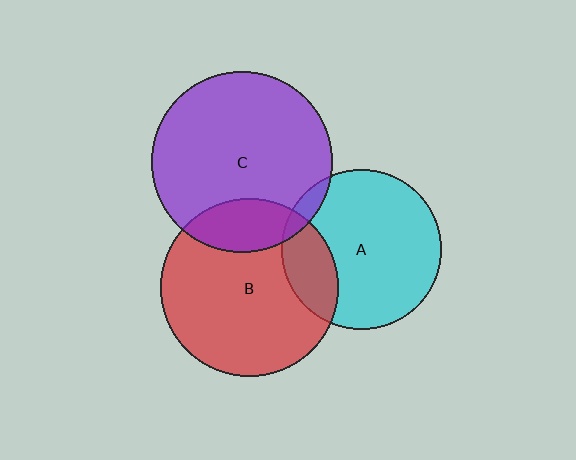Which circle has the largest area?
Circle C (purple).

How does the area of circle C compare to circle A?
Approximately 1.3 times.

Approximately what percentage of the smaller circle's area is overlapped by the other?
Approximately 20%.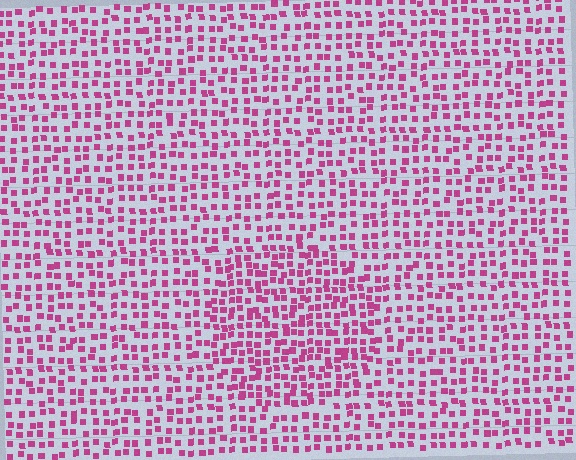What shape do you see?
I see a circle.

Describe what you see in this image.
The image contains small magenta elements arranged at two different densities. A circle-shaped region is visible where the elements are more densely packed than the surrounding area.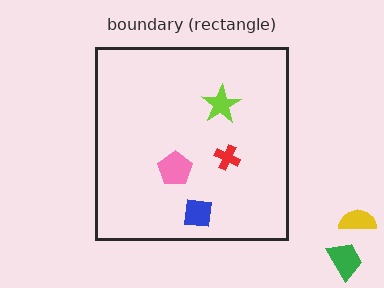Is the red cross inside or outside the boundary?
Inside.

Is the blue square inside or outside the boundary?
Inside.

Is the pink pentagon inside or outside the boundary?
Inside.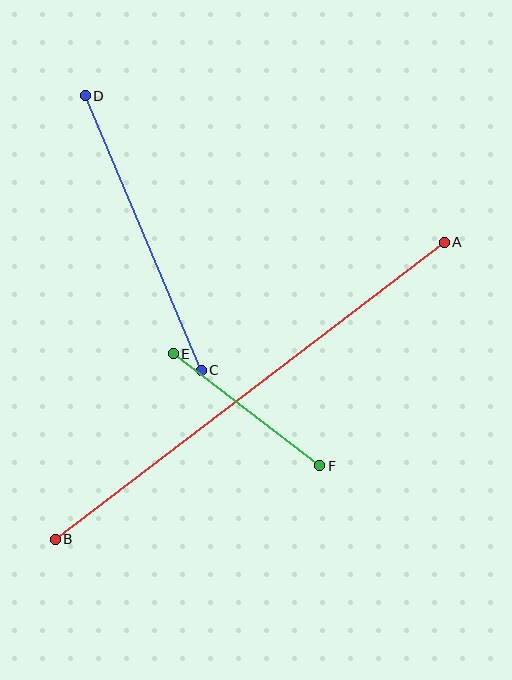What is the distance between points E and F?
The distance is approximately 185 pixels.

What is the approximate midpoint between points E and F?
The midpoint is at approximately (246, 410) pixels.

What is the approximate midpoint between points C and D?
The midpoint is at approximately (143, 233) pixels.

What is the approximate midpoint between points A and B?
The midpoint is at approximately (250, 391) pixels.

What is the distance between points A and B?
The distance is approximately 490 pixels.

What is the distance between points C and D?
The distance is approximately 298 pixels.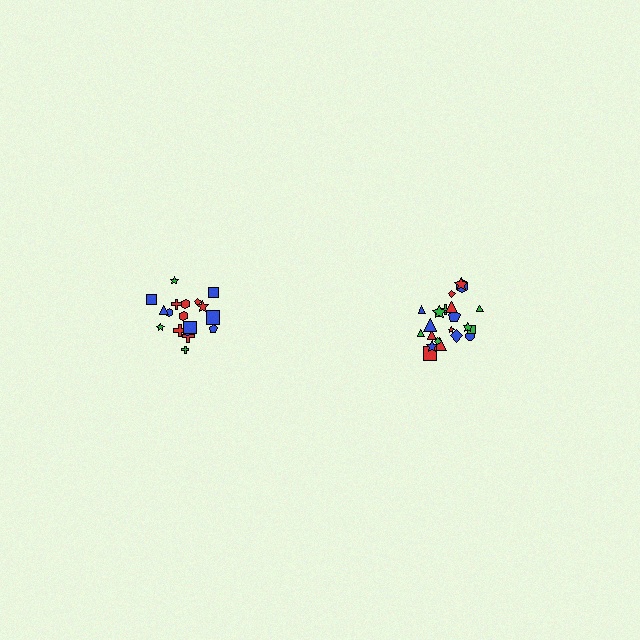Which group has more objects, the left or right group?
The right group.